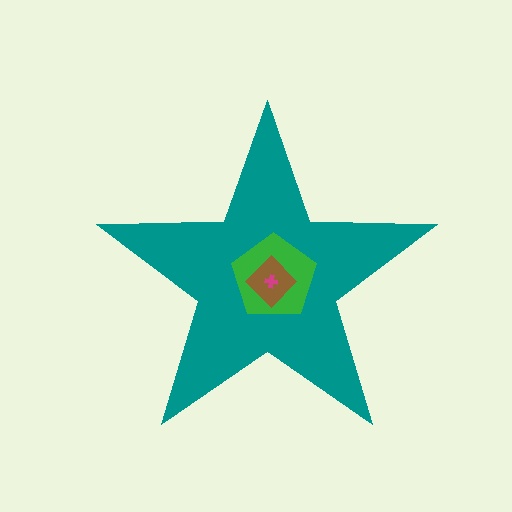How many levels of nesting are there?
4.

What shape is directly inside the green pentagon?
The brown diamond.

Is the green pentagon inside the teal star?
Yes.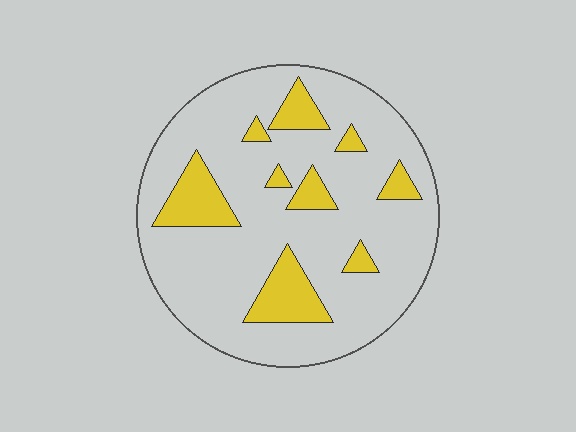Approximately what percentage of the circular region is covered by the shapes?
Approximately 20%.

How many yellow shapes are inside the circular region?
9.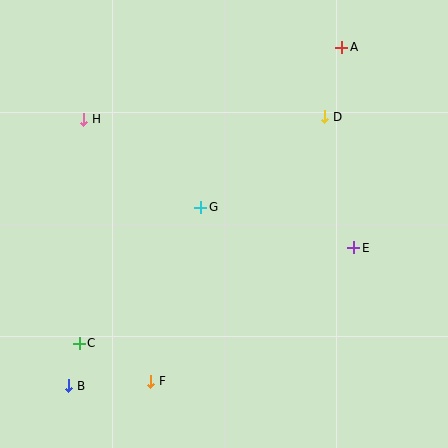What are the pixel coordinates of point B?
Point B is at (69, 386).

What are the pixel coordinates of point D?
Point D is at (325, 117).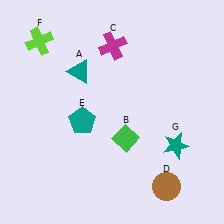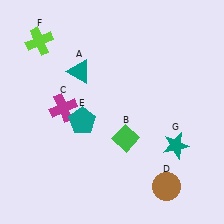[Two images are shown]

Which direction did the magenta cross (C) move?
The magenta cross (C) moved down.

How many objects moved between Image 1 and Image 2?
1 object moved between the two images.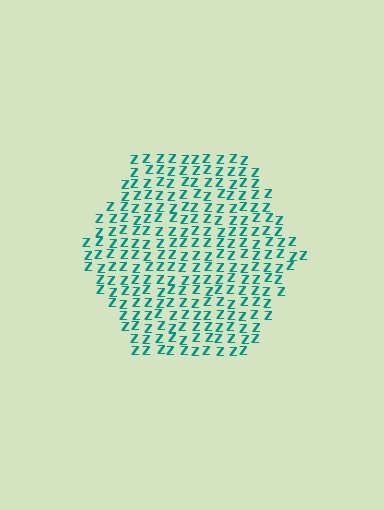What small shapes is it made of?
It is made of small letter Z's.